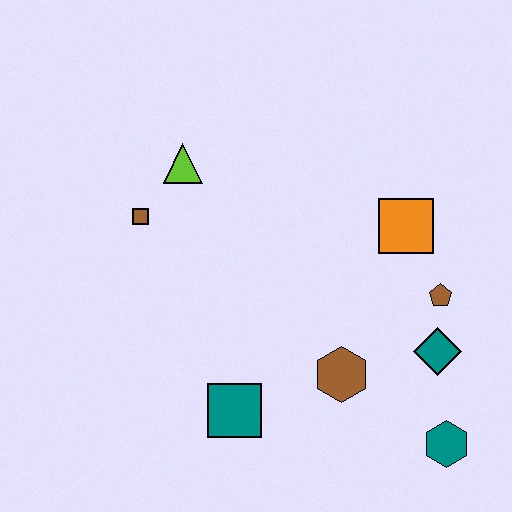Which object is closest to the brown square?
The lime triangle is closest to the brown square.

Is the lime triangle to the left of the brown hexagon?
Yes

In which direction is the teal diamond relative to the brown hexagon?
The teal diamond is to the right of the brown hexagon.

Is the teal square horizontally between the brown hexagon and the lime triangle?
Yes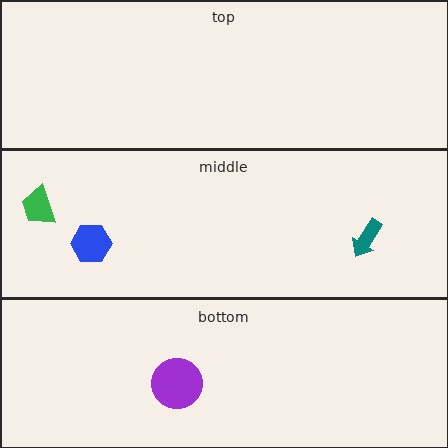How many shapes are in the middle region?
3.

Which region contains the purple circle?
The bottom region.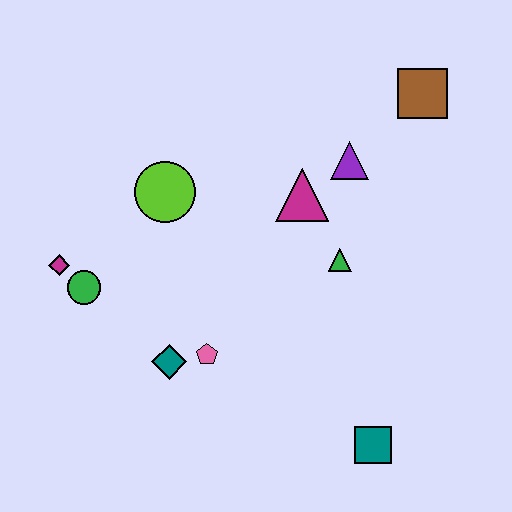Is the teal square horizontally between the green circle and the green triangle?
No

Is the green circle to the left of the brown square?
Yes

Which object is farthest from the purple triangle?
The magenta diamond is farthest from the purple triangle.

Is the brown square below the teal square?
No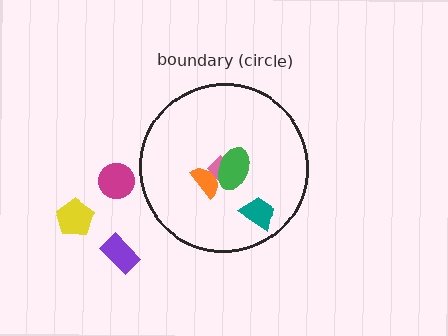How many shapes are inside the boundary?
4 inside, 3 outside.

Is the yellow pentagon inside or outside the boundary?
Outside.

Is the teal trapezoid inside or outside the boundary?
Inside.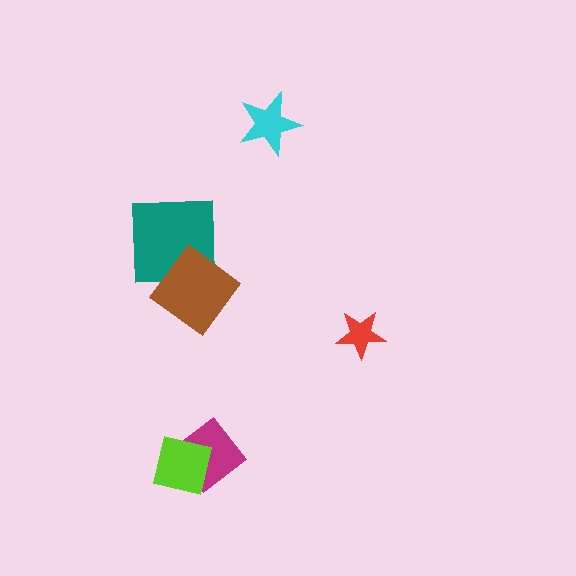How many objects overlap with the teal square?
1 object overlaps with the teal square.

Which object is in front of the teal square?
The brown diamond is in front of the teal square.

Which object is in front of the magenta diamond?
The lime square is in front of the magenta diamond.